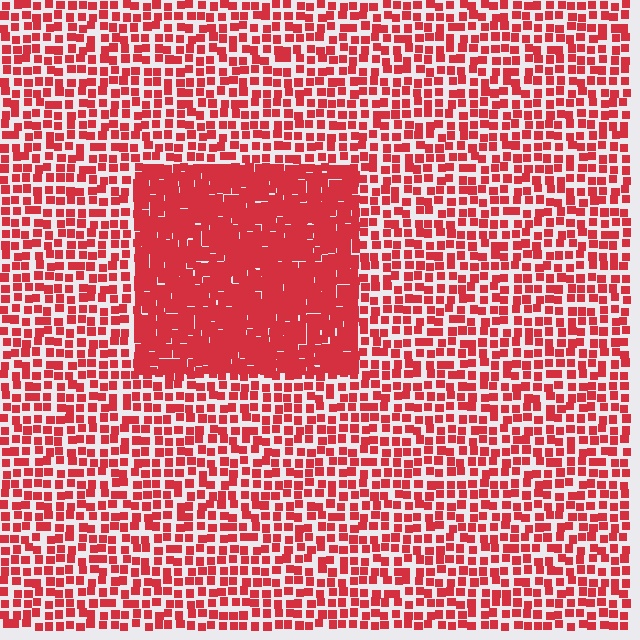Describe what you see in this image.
The image contains small red elements arranged at two different densities. A rectangle-shaped region is visible where the elements are more densely packed than the surrounding area.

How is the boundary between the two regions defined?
The boundary is defined by a change in element density (approximately 2.1x ratio). All elements are the same color, size, and shape.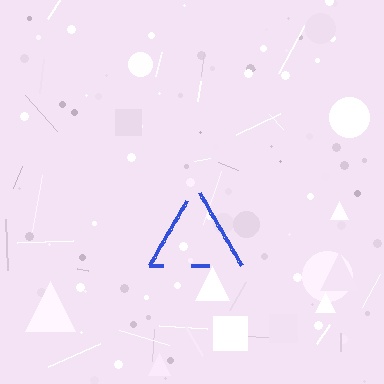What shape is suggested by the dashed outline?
The dashed outline suggests a triangle.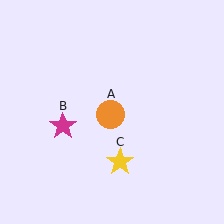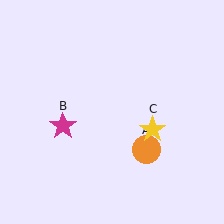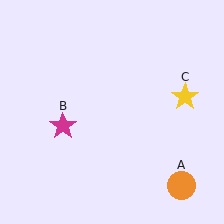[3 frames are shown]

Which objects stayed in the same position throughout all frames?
Magenta star (object B) remained stationary.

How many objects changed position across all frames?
2 objects changed position: orange circle (object A), yellow star (object C).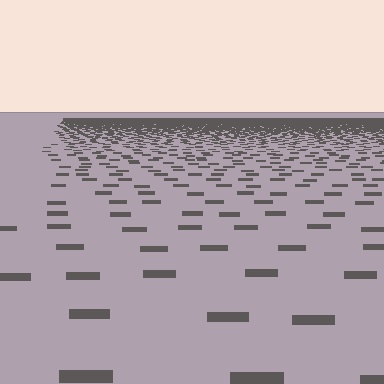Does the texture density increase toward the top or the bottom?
Density increases toward the top.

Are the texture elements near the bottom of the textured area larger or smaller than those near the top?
Larger. Near the bottom, elements are closer to the viewer and appear at a bigger on-screen size.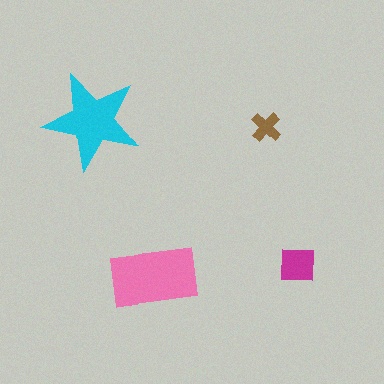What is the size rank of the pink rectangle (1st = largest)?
1st.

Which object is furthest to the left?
The cyan star is leftmost.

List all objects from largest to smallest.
The pink rectangle, the cyan star, the magenta square, the brown cross.